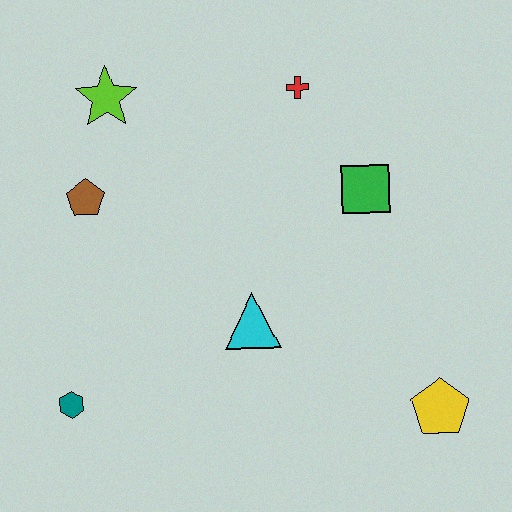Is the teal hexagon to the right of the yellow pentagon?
No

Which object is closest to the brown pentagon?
The lime star is closest to the brown pentagon.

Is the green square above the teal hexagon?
Yes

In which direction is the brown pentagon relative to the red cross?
The brown pentagon is to the left of the red cross.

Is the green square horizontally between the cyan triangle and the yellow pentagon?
Yes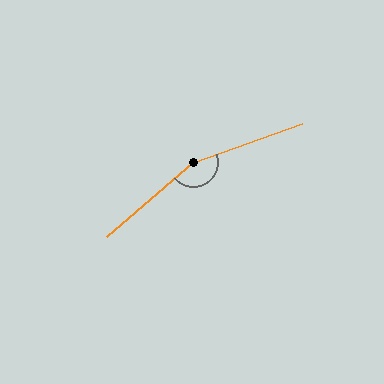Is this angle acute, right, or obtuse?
It is obtuse.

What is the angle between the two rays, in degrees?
Approximately 159 degrees.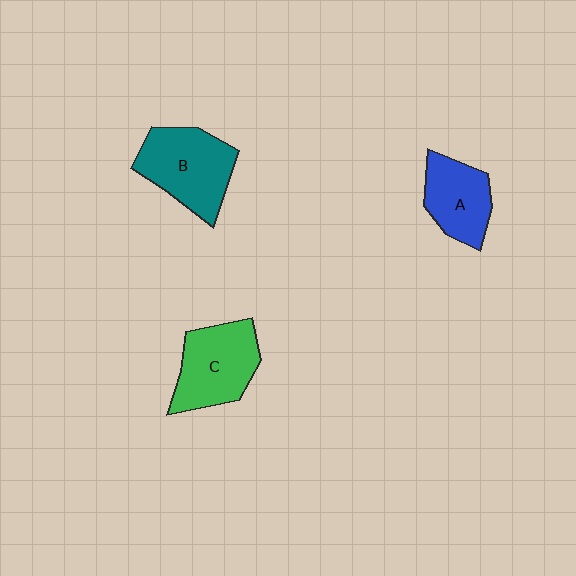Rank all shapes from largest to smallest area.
From largest to smallest: B (teal), C (green), A (blue).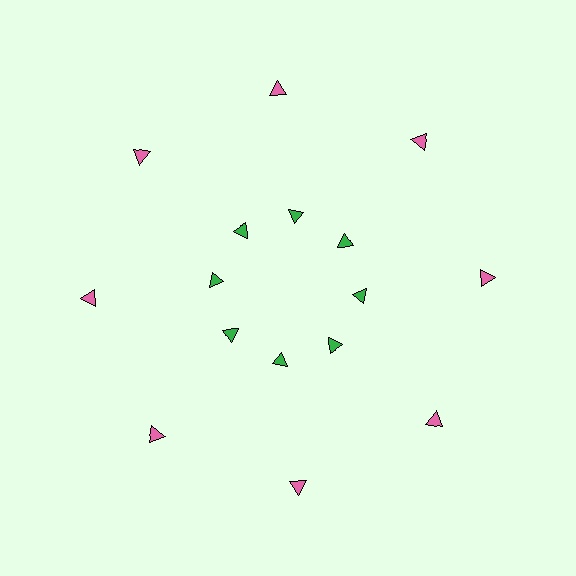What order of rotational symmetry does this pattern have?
This pattern has 8-fold rotational symmetry.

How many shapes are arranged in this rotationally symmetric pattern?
There are 16 shapes, arranged in 8 groups of 2.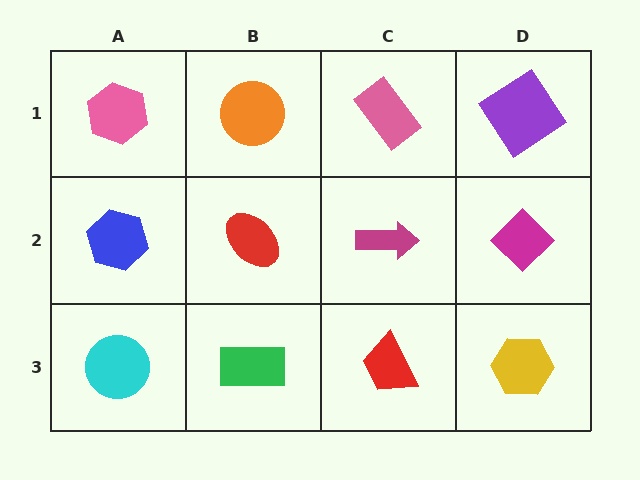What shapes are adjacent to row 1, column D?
A magenta diamond (row 2, column D), a pink rectangle (row 1, column C).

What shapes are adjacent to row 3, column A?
A blue hexagon (row 2, column A), a green rectangle (row 3, column B).